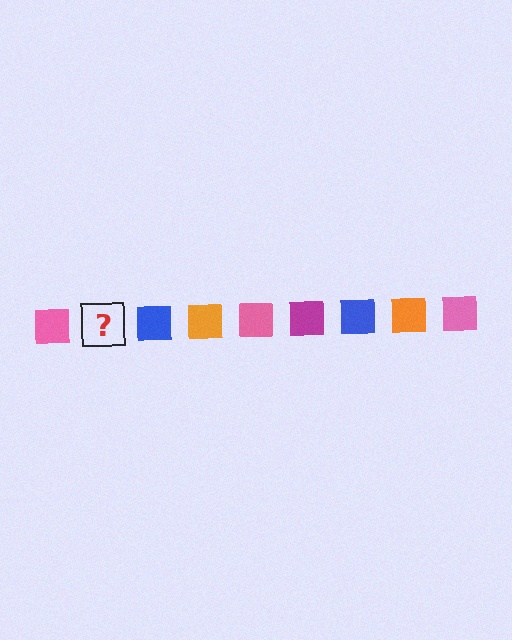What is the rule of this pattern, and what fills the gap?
The rule is that the pattern cycles through pink, magenta, blue, orange squares. The gap should be filled with a magenta square.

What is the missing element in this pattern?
The missing element is a magenta square.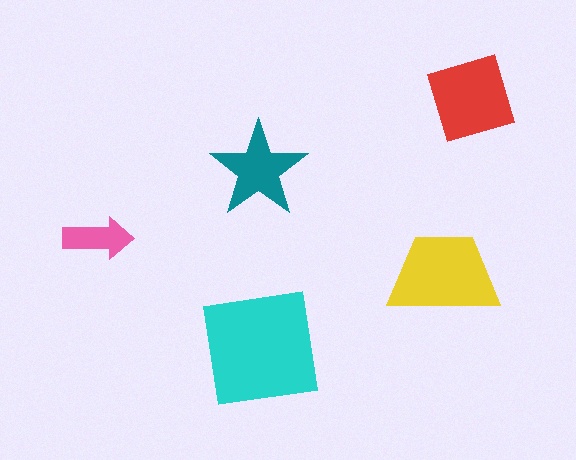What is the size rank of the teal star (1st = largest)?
4th.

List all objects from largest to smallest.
The cyan square, the yellow trapezoid, the red diamond, the teal star, the pink arrow.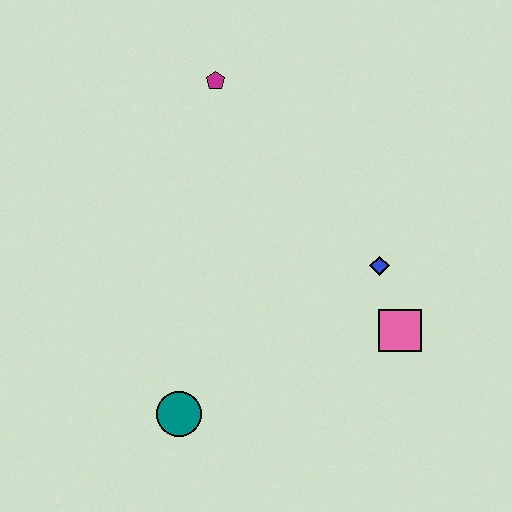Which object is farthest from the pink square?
The magenta pentagon is farthest from the pink square.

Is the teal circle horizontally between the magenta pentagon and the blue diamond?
No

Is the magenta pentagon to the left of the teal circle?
No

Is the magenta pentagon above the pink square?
Yes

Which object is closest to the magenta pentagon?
The blue diamond is closest to the magenta pentagon.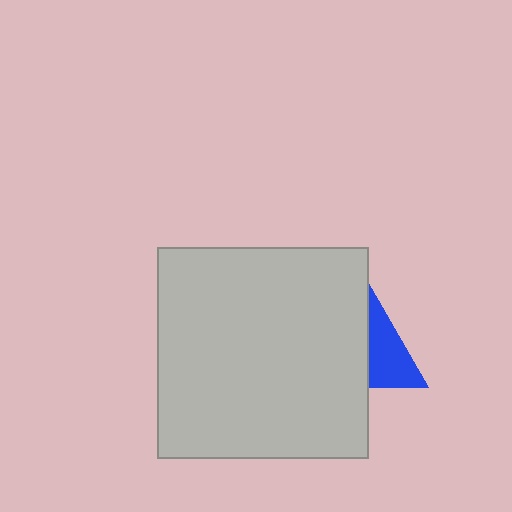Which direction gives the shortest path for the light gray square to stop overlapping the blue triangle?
Moving left gives the shortest separation.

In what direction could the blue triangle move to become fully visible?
The blue triangle could move right. That would shift it out from behind the light gray square entirely.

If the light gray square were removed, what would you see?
You would see the complete blue triangle.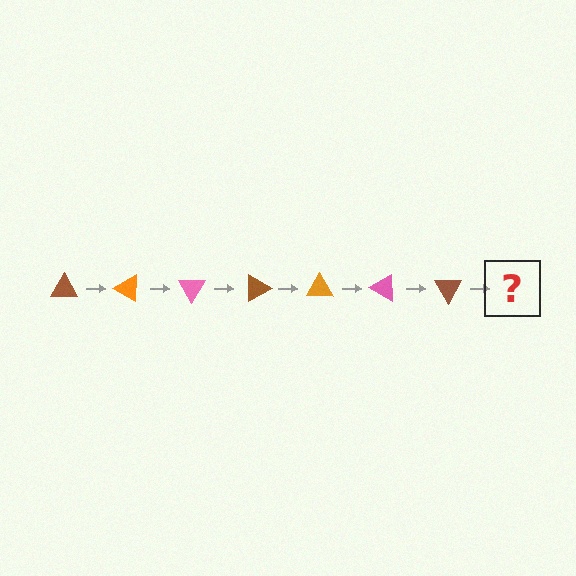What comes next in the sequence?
The next element should be an orange triangle, rotated 210 degrees from the start.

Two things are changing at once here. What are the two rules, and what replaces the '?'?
The two rules are that it rotates 30 degrees each step and the color cycles through brown, orange, and pink. The '?' should be an orange triangle, rotated 210 degrees from the start.